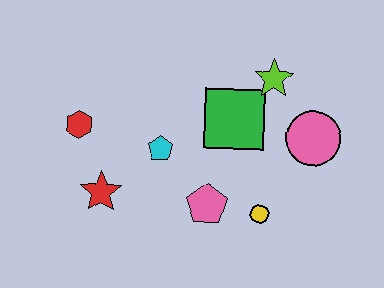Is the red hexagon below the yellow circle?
No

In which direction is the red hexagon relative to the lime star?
The red hexagon is to the left of the lime star.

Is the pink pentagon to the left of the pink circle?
Yes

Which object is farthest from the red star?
The pink circle is farthest from the red star.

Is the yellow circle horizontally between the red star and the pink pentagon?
No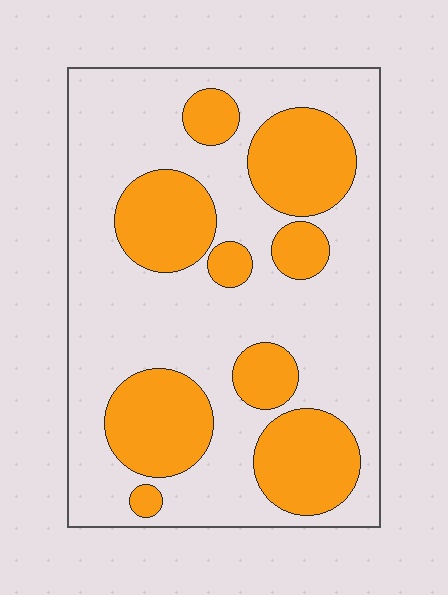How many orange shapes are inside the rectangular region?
9.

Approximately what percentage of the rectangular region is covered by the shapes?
Approximately 35%.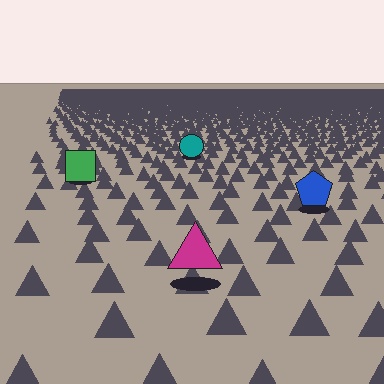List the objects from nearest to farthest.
From nearest to farthest: the magenta triangle, the blue pentagon, the green square, the teal circle.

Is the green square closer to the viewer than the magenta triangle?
No. The magenta triangle is closer — you can tell from the texture gradient: the ground texture is coarser near it.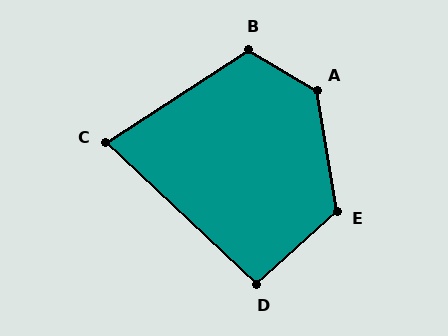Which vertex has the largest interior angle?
A, at approximately 130 degrees.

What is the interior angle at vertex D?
Approximately 94 degrees (approximately right).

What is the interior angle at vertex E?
Approximately 123 degrees (obtuse).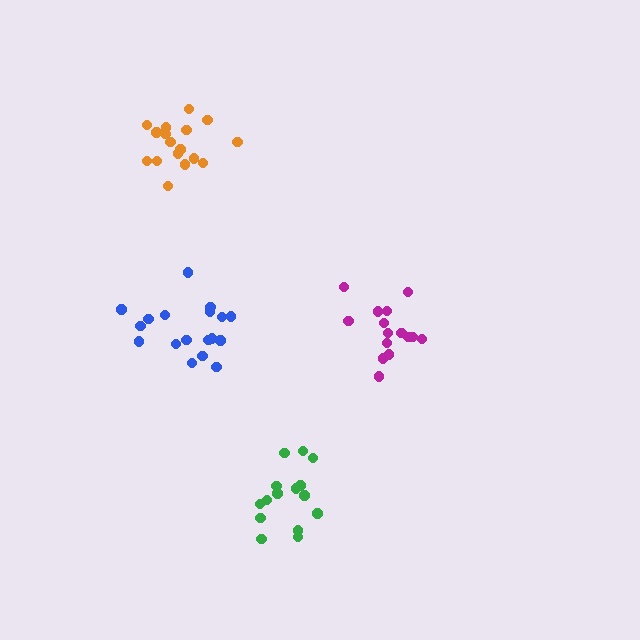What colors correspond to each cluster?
The clusters are colored: blue, orange, magenta, green.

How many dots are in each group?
Group 1: 18 dots, Group 2: 17 dots, Group 3: 15 dots, Group 4: 16 dots (66 total).